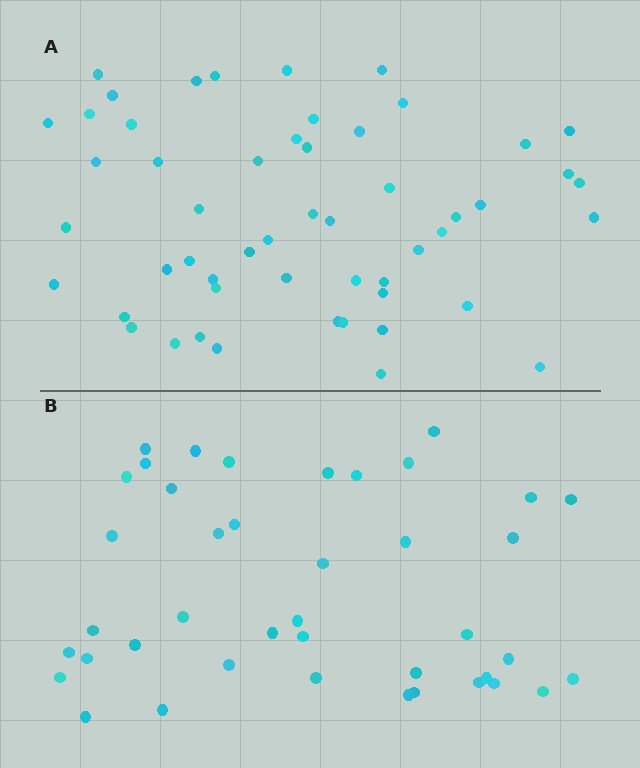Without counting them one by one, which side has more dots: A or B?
Region A (the top region) has more dots.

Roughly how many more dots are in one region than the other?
Region A has roughly 12 or so more dots than region B.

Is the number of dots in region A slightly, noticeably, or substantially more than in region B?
Region A has noticeably more, but not dramatically so. The ratio is roughly 1.3 to 1.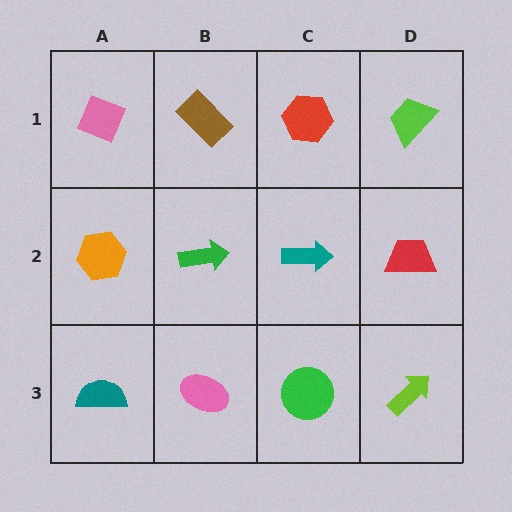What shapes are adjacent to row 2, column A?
A pink diamond (row 1, column A), a teal semicircle (row 3, column A), a green arrow (row 2, column B).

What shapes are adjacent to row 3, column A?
An orange hexagon (row 2, column A), a pink ellipse (row 3, column B).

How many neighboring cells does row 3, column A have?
2.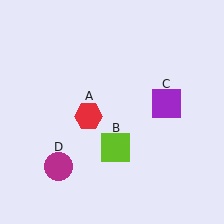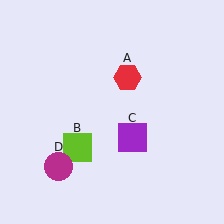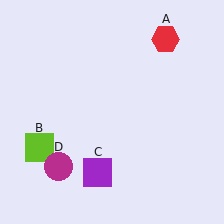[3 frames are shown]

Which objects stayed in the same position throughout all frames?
Magenta circle (object D) remained stationary.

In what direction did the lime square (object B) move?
The lime square (object B) moved left.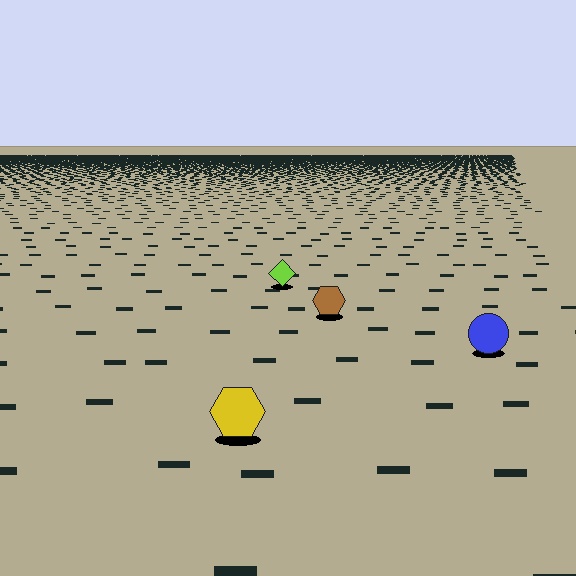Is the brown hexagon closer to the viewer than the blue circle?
No. The blue circle is closer — you can tell from the texture gradient: the ground texture is coarser near it.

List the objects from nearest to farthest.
From nearest to farthest: the yellow hexagon, the blue circle, the brown hexagon, the lime diamond.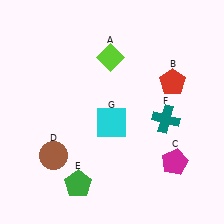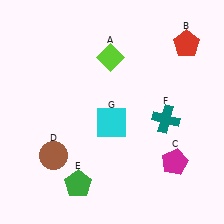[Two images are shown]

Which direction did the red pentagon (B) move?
The red pentagon (B) moved up.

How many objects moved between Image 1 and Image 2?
1 object moved between the two images.